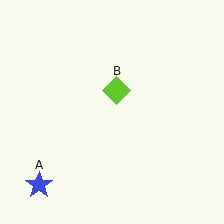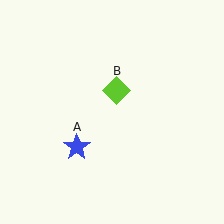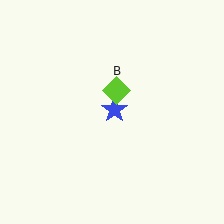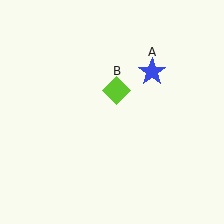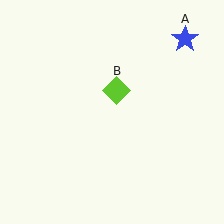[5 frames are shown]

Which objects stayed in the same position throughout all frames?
Lime diamond (object B) remained stationary.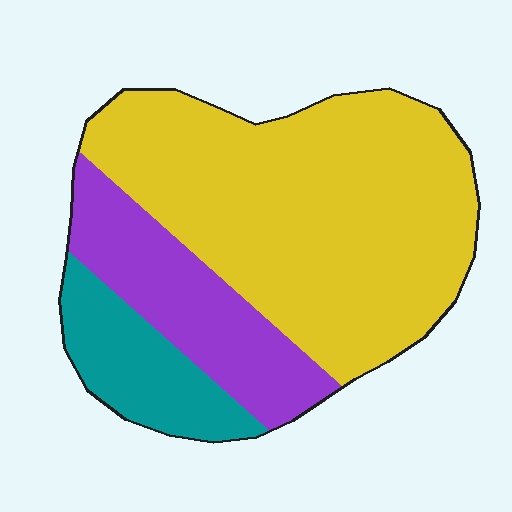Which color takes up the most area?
Yellow, at roughly 65%.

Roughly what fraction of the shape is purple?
Purple takes up about one fifth (1/5) of the shape.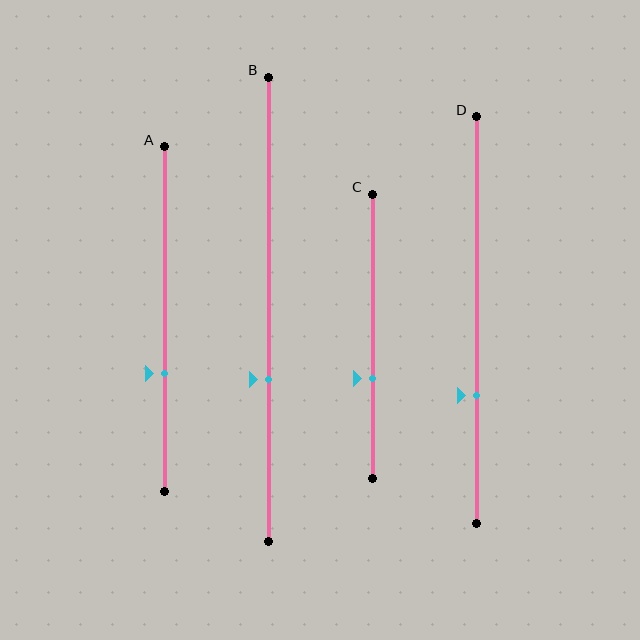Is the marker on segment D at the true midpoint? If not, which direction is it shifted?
No, the marker on segment D is shifted downward by about 18% of the segment length.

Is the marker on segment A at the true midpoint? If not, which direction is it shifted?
No, the marker on segment A is shifted downward by about 16% of the segment length.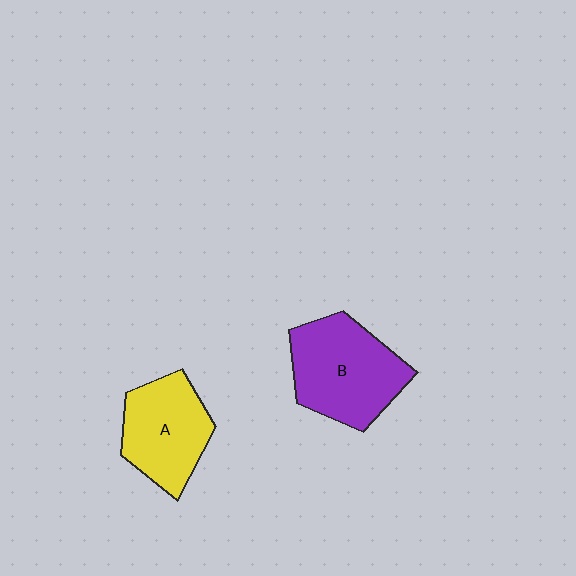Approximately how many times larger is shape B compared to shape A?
Approximately 1.2 times.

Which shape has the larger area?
Shape B (purple).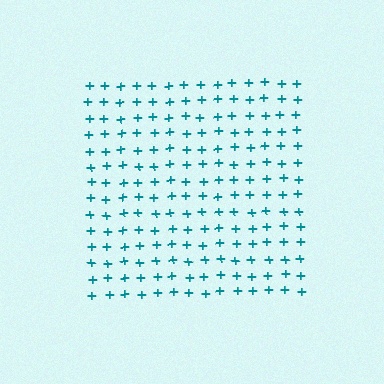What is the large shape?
The large shape is a square.